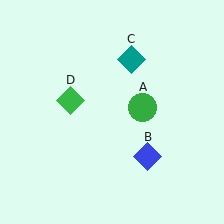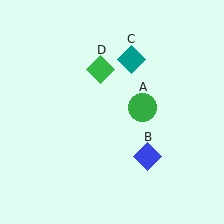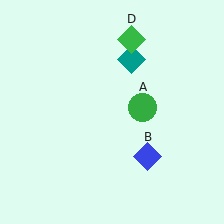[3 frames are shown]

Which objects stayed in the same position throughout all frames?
Green circle (object A) and blue diamond (object B) and teal diamond (object C) remained stationary.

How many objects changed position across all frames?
1 object changed position: green diamond (object D).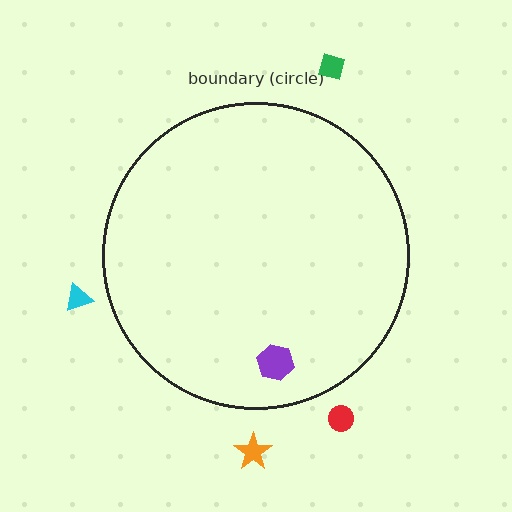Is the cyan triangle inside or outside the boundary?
Outside.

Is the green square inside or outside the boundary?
Outside.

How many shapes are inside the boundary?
1 inside, 4 outside.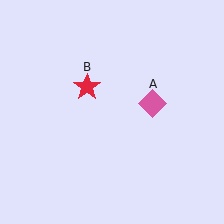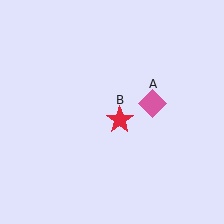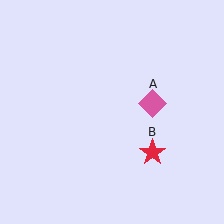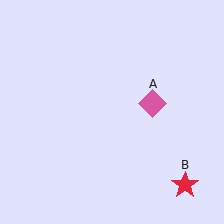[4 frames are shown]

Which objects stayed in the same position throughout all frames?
Pink diamond (object A) remained stationary.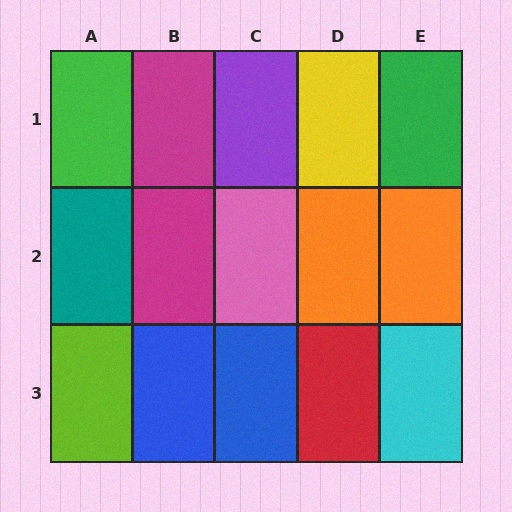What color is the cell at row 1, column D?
Yellow.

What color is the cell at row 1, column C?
Purple.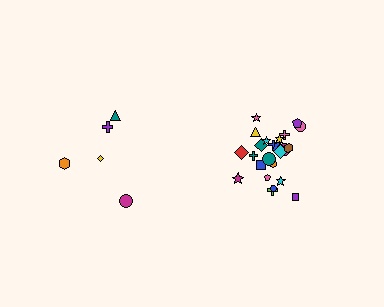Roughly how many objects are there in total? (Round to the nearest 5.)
Roughly 30 objects in total.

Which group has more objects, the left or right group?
The right group.